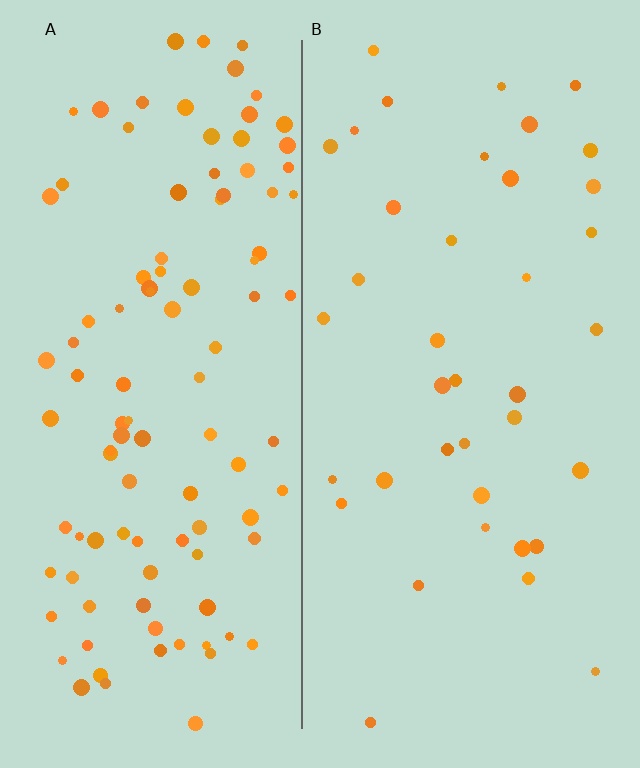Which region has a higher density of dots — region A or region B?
A (the left).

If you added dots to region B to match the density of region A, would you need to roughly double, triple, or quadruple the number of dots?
Approximately triple.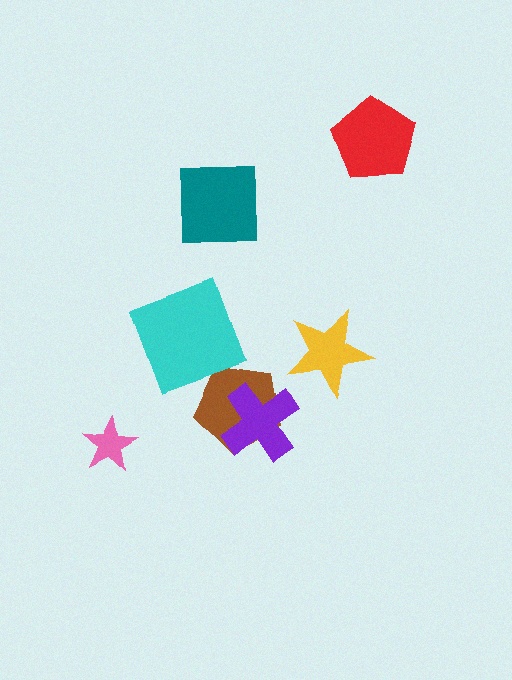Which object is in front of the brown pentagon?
The purple cross is in front of the brown pentagon.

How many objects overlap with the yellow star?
0 objects overlap with the yellow star.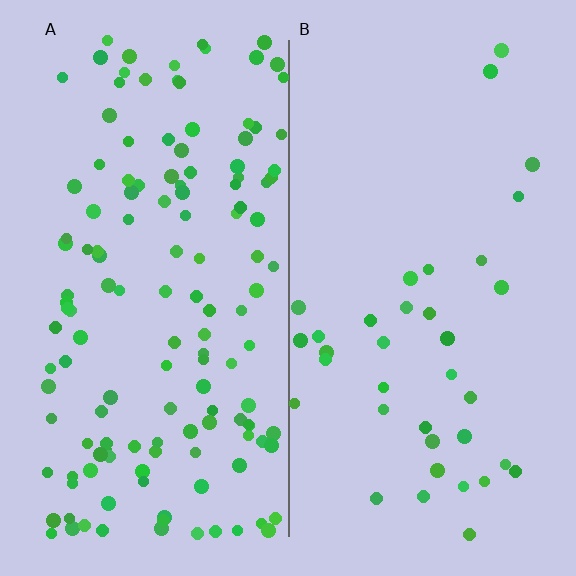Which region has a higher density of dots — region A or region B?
A (the left).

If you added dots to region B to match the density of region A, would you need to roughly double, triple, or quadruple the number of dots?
Approximately quadruple.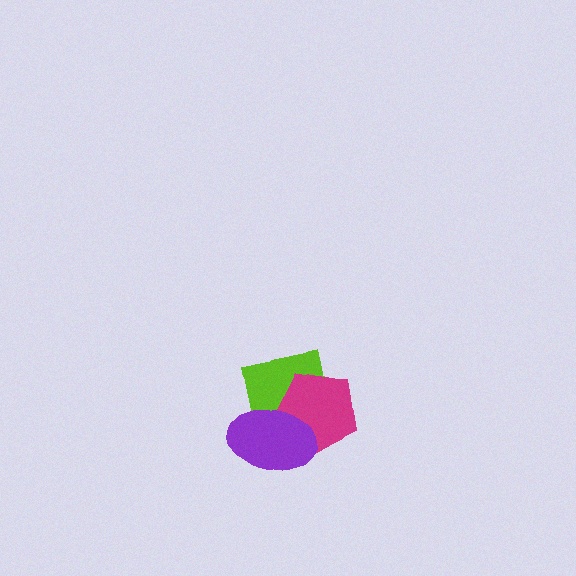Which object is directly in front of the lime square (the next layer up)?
The magenta pentagon is directly in front of the lime square.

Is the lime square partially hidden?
Yes, it is partially covered by another shape.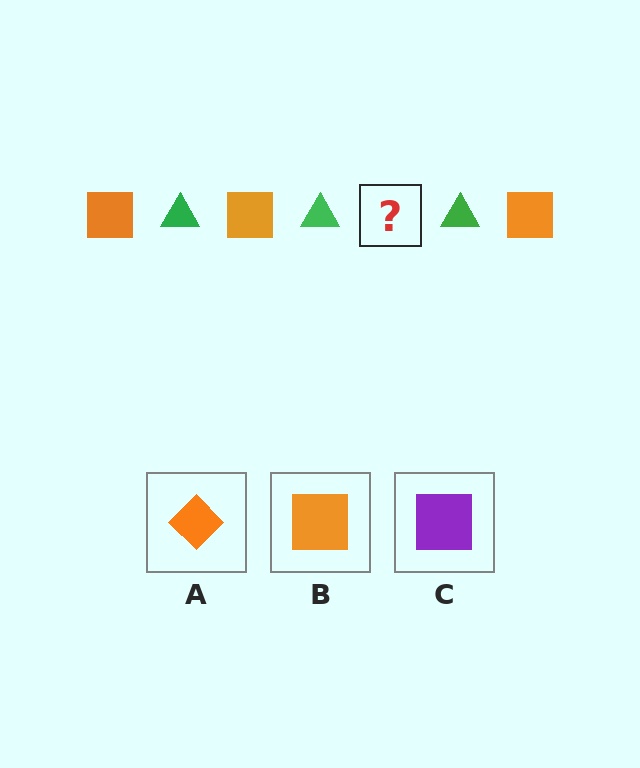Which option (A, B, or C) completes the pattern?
B.